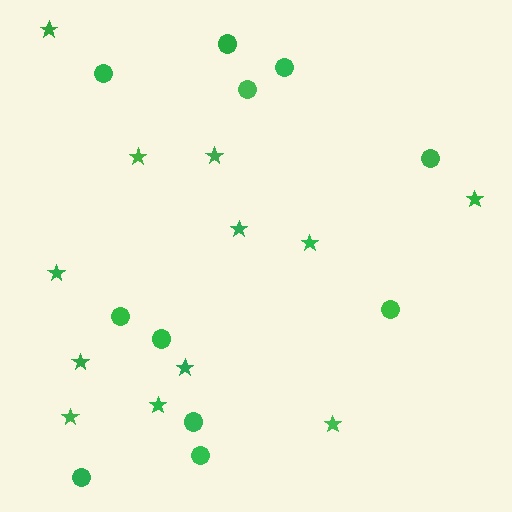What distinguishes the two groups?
There are 2 groups: one group of circles (11) and one group of stars (12).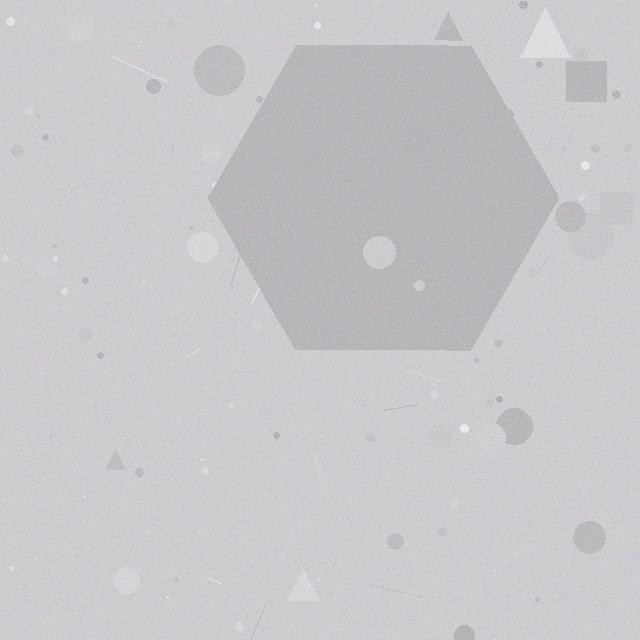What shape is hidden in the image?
A hexagon is hidden in the image.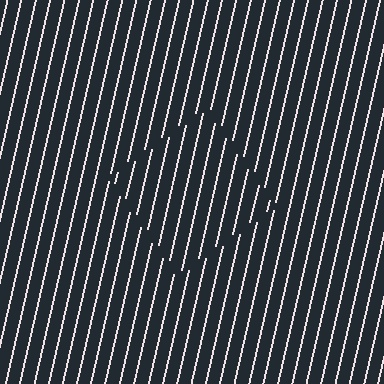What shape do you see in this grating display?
An illusory square. The interior of the shape contains the same grating, shifted by half a period — the contour is defined by the phase discontinuity where line-ends from the inner and outer gratings abut.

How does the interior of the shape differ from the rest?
The interior of the shape contains the same grating, shifted by half a period — the contour is defined by the phase discontinuity where line-ends from the inner and outer gratings abut.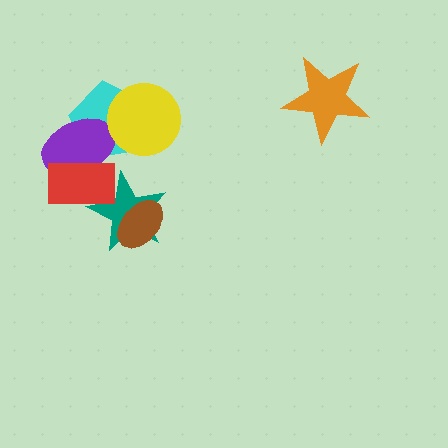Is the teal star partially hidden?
Yes, it is partially covered by another shape.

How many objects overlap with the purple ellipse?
2 objects overlap with the purple ellipse.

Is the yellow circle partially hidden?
No, no other shape covers it.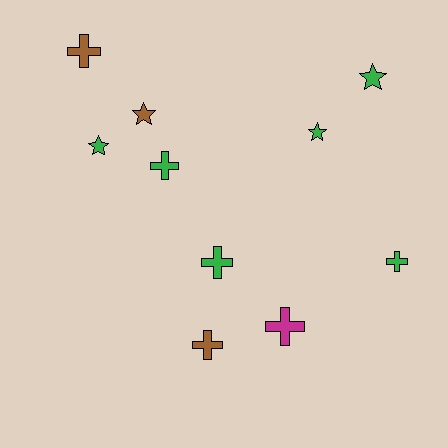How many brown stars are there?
There is 1 brown star.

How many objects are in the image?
There are 10 objects.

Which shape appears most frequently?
Cross, with 6 objects.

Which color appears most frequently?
Green, with 6 objects.